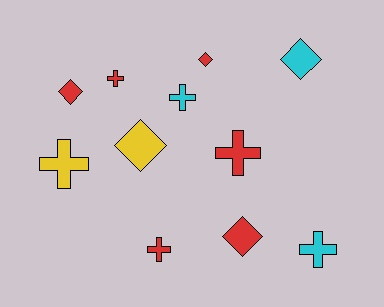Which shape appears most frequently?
Cross, with 6 objects.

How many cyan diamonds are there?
There is 1 cyan diamond.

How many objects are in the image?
There are 11 objects.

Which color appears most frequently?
Red, with 6 objects.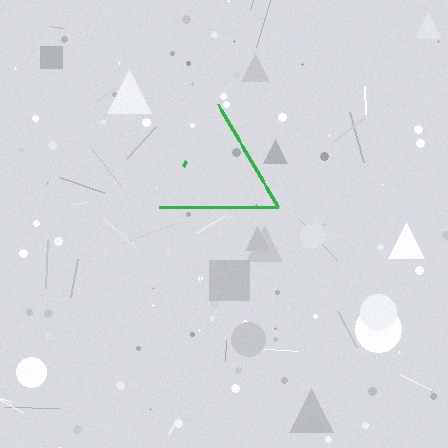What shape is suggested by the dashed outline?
The dashed outline suggests a triangle.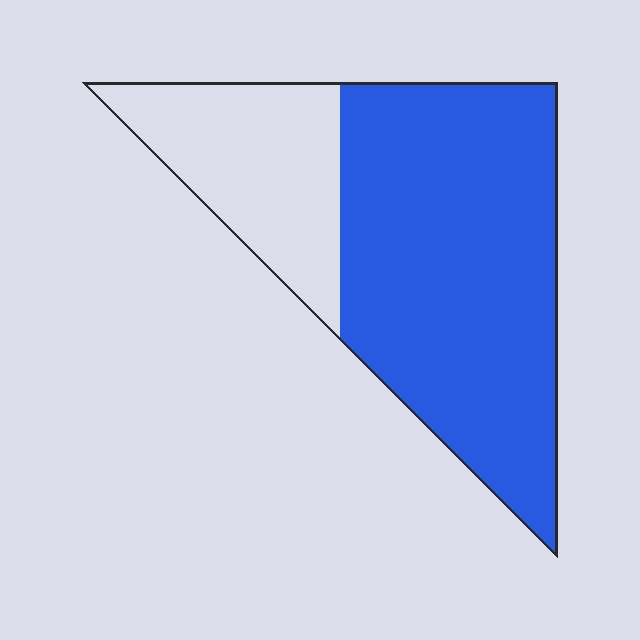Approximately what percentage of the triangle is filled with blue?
Approximately 70%.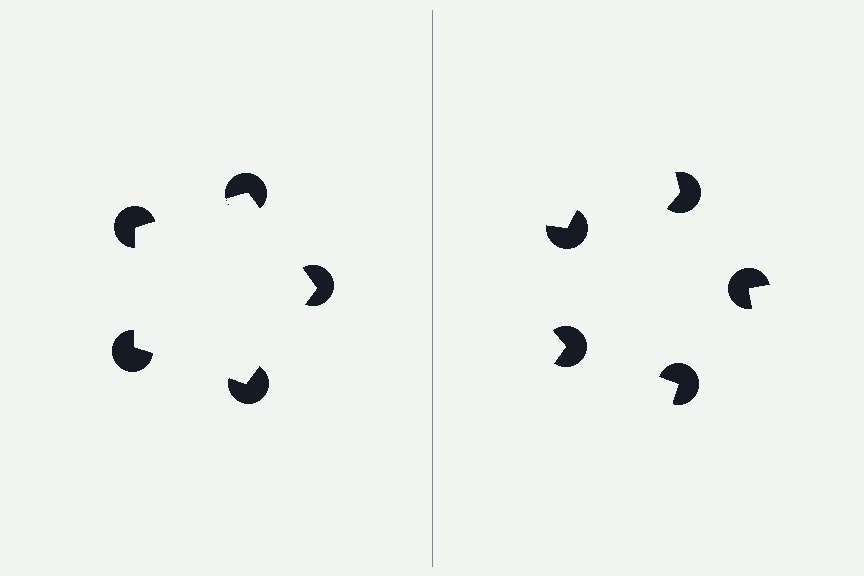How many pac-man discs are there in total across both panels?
10 — 5 on each side.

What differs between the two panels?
The pac-man discs are positioned identically on both sides; only the wedge orientations differ. On the left they align to a pentagon; on the right they are misaligned.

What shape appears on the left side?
An illusory pentagon.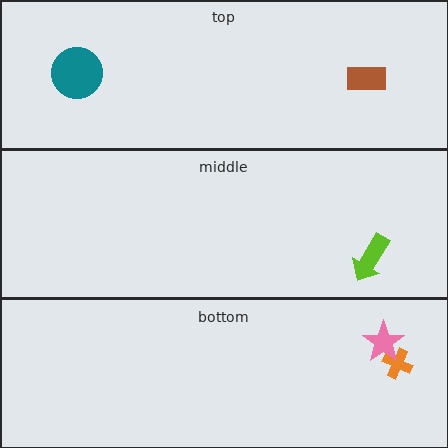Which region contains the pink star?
The bottom region.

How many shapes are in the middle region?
1.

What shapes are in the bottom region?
The orange cross, the pink star.